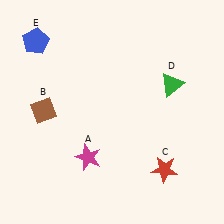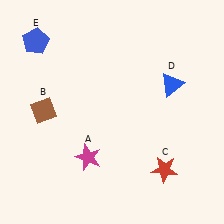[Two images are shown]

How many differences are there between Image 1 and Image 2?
There is 1 difference between the two images.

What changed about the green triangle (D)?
In Image 1, D is green. In Image 2, it changed to blue.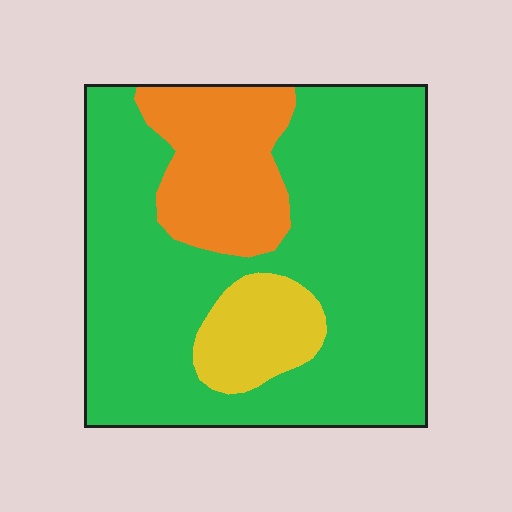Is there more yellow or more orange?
Orange.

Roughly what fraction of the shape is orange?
Orange covers about 20% of the shape.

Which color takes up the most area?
Green, at roughly 70%.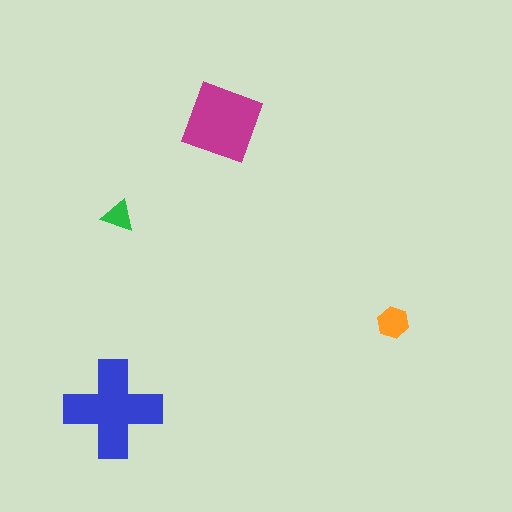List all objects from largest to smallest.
The blue cross, the magenta diamond, the orange hexagon, the green triangle.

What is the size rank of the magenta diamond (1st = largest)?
2nd.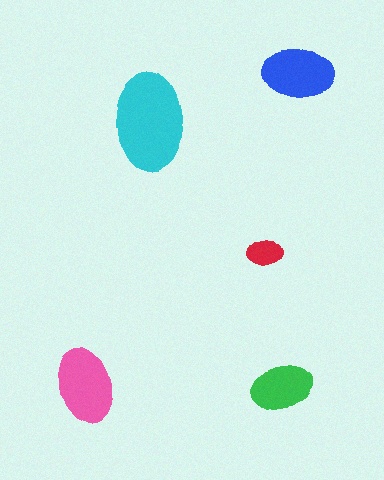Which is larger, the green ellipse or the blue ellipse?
The blue one.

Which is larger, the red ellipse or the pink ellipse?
The pink one.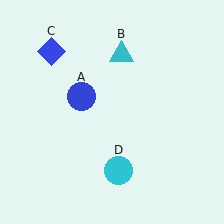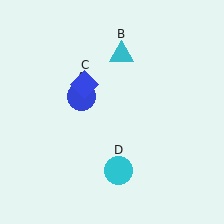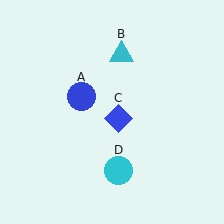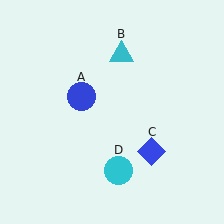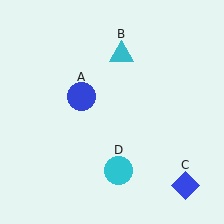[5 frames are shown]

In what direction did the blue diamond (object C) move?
The blue diamond (object C) moved down and to the right.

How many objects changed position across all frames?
1 object changed position: blue diamond (object C).